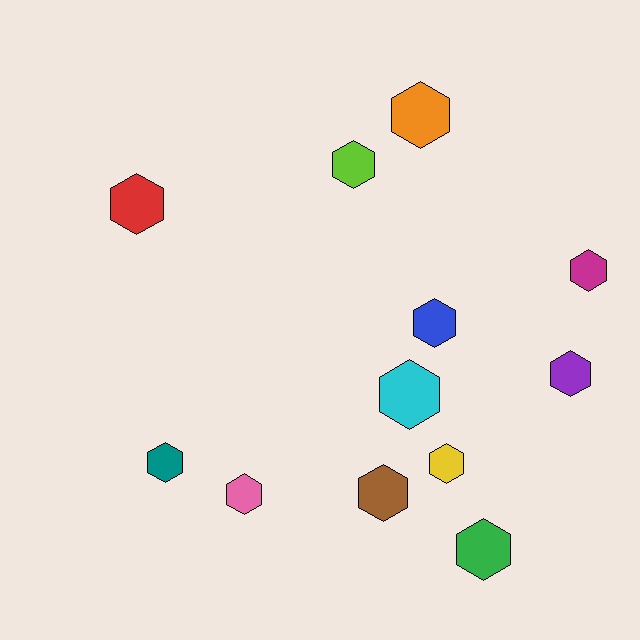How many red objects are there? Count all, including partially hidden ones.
There is 1 red object.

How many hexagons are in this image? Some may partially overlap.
There are 12 hexagons.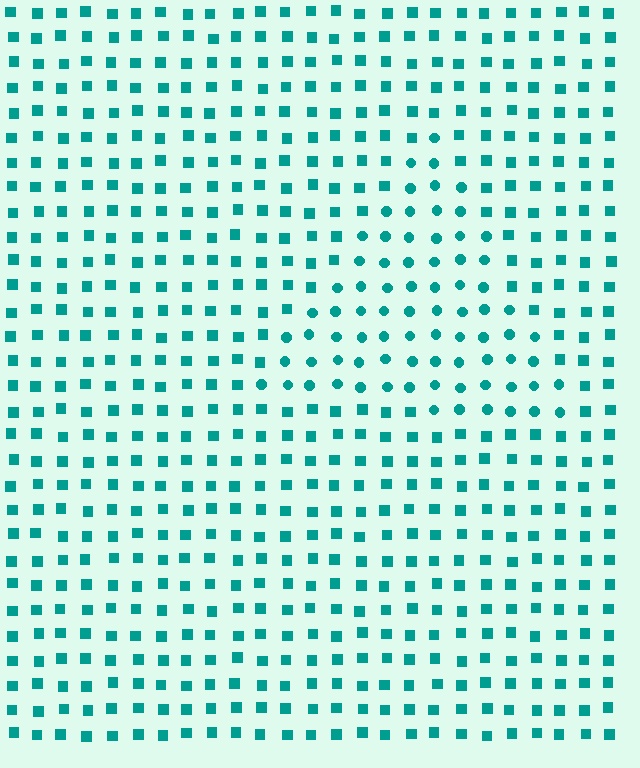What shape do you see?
I see a triangle.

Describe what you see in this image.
The image is filled with small teal elements arranged in a uniform grid. A triangle-shaped region contains circles, while the surrounding area contains squares. The boundary is defined purely by the change in element shape.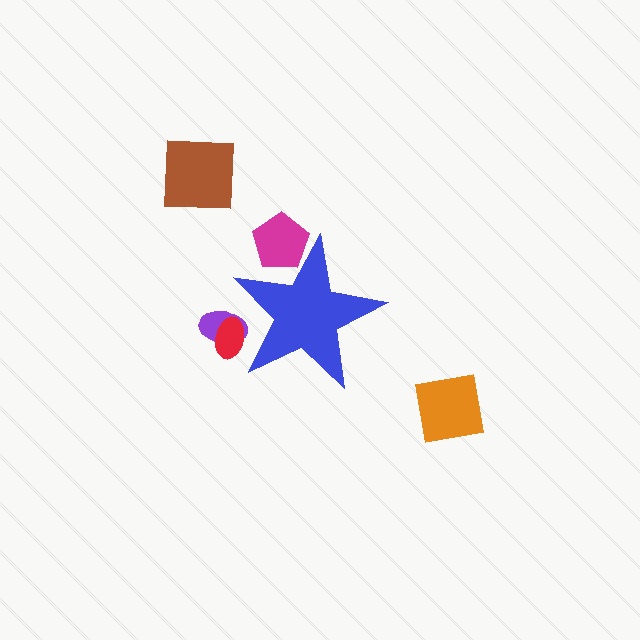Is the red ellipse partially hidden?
Yes, the red ellipse is partially hidden behind the blue star.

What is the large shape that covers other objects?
A blue star.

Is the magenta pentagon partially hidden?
Yes, the magenta pentagon is partially hidden behind the blue star.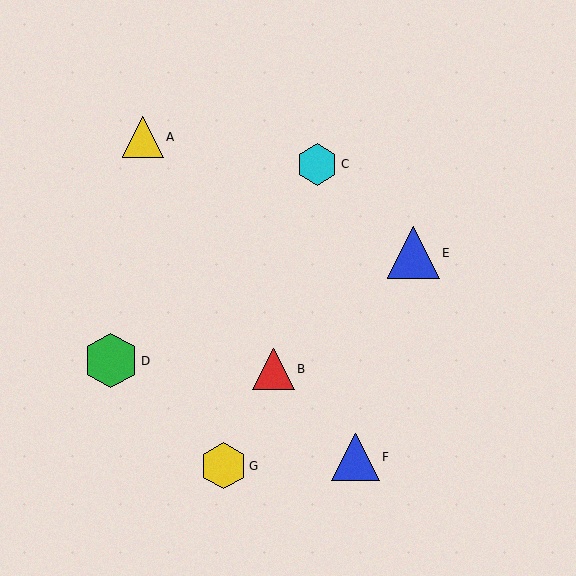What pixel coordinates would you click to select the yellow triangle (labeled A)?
Click at (143, 137) to select the yellow triangle A.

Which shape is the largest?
The green hexagon (labeled D) is the largest.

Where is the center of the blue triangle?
The center of the blue triangle is at (356, 457).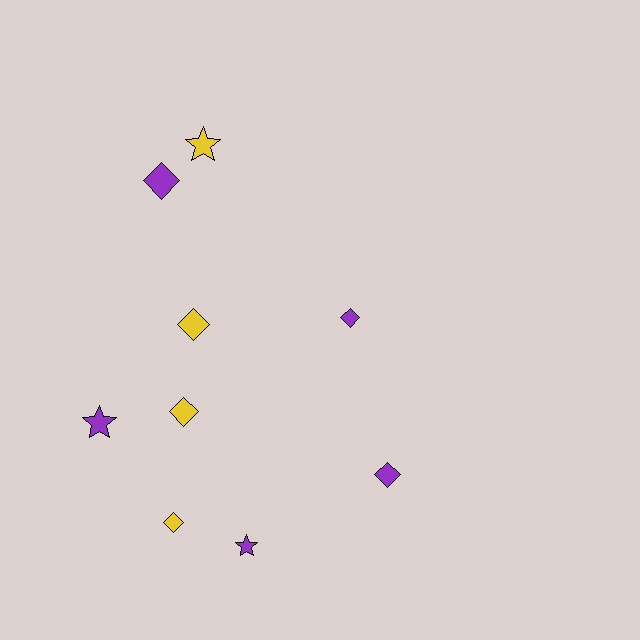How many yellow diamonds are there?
There are 3 yellow diamonds.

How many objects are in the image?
There are 9 objects.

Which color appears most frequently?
Purple, with 5 objects.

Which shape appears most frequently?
Diamond, with 6 objects.